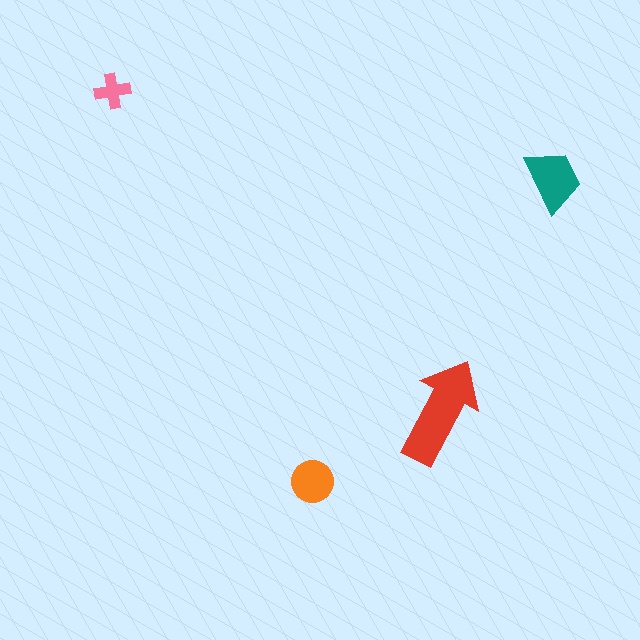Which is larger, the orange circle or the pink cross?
The orange circle.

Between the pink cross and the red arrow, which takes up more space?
The red arrow.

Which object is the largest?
The red arrow.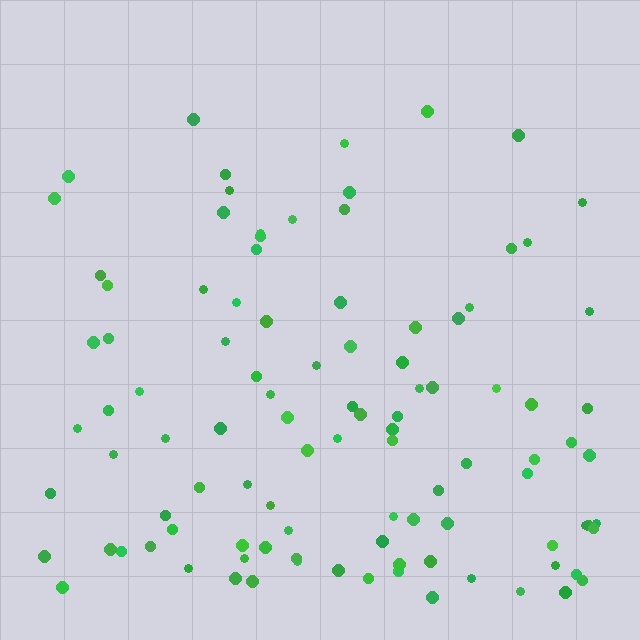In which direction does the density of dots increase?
From top to bottom, with the bottom side densest.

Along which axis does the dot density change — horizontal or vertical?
Vertical.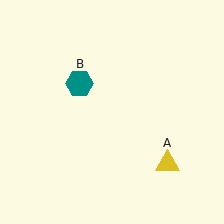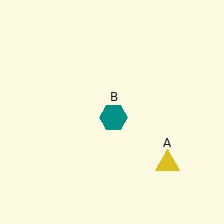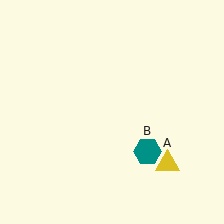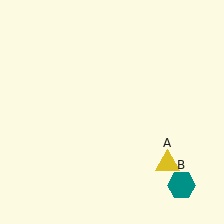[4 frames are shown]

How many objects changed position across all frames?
1 object changed position: teal hexagon (object B).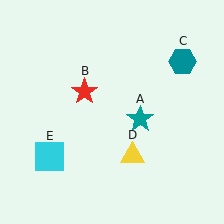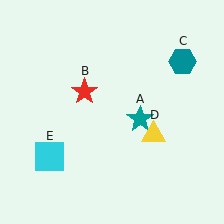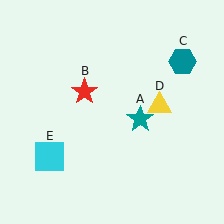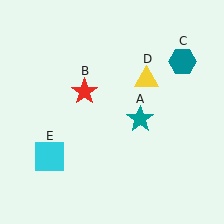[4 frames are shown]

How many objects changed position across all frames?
1 object changed position: yellow triangle (object D).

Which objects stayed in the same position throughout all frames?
Teal star (object A) and red star (object B) and teal hexagon (object C) and cyan square (object E) remained stationary.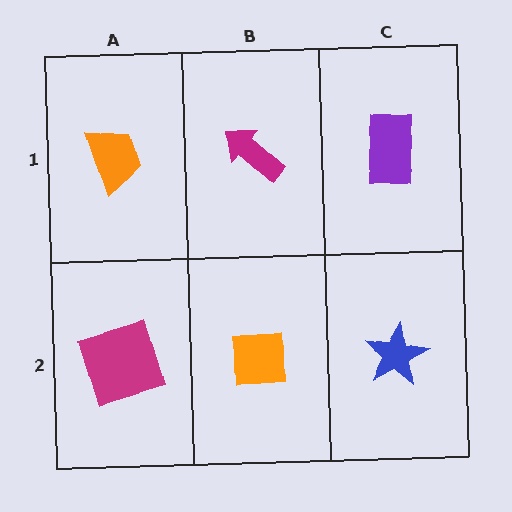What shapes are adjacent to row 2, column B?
A magenta arrow (row 1, column B), a magenta square (row 2, column A), a blue star (row 2, column C).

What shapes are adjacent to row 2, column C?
A purple rectangle (row 1, column C), an orange square (row 2, column B).